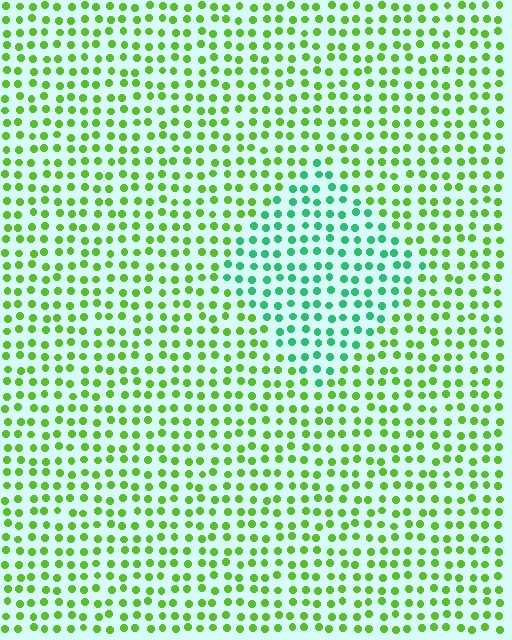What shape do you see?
I see a diamond.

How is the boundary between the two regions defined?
The boundary is defined purely by a slight shift in hue (about 47 degrees). Spacing, size, and orientation are identical on both sides.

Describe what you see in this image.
The image is filled with small lime elements in a uniform arrangement. A diamond-shaped region is visible where the elements are tinted to a slightly different hue, forming a subtle color boundary.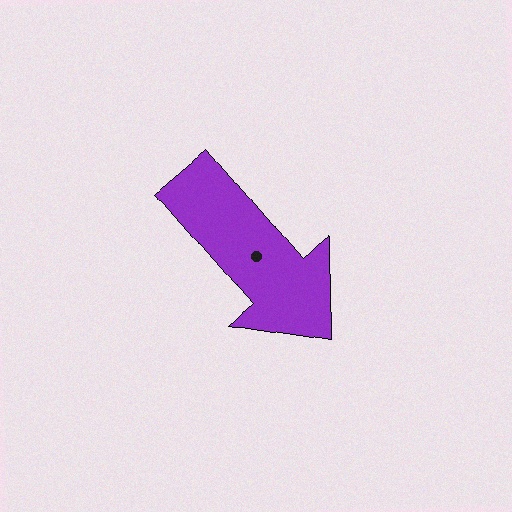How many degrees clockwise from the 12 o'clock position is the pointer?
Approximately 139 degrees.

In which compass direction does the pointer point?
Southeast.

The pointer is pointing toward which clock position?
Roughly 5 o'clock.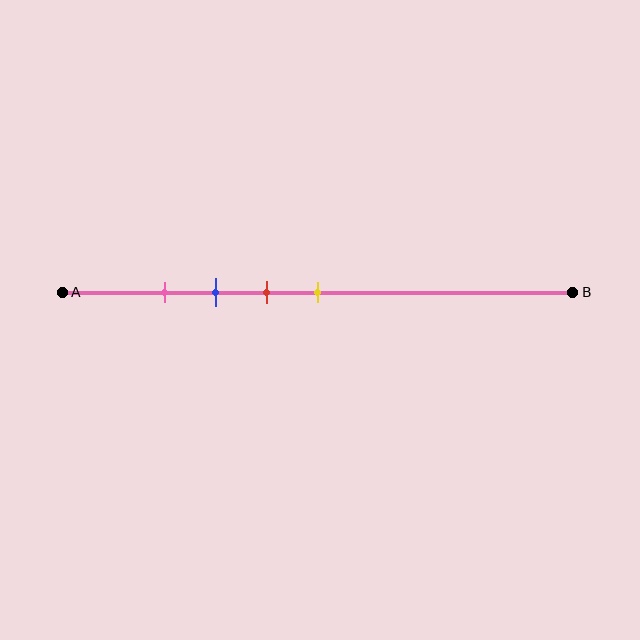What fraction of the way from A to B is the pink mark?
The pink mark is approximately 20% (0.2) of the way from A to B.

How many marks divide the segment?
There are 4 marks dividing the segment.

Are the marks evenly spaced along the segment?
Yes, the marks are approximately evenly spaced.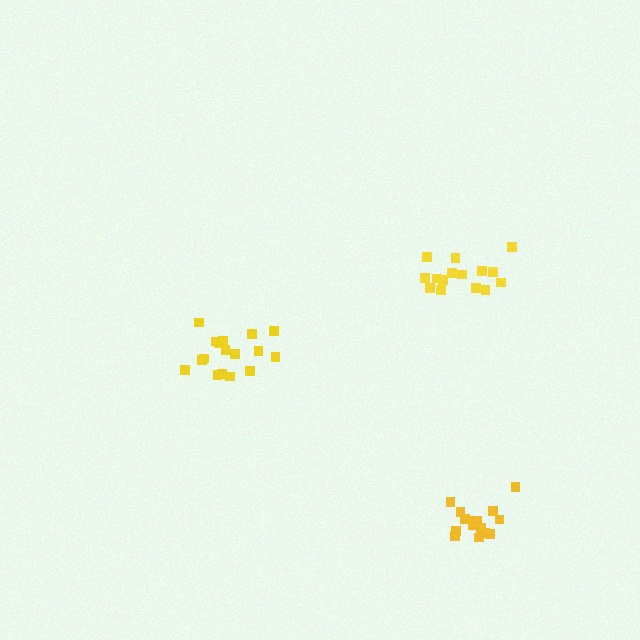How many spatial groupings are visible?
There are 3 spatial groupings.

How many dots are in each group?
Group 1: 16 dots, Group 2: 15 dots, Group 3: 17 dots (48 total).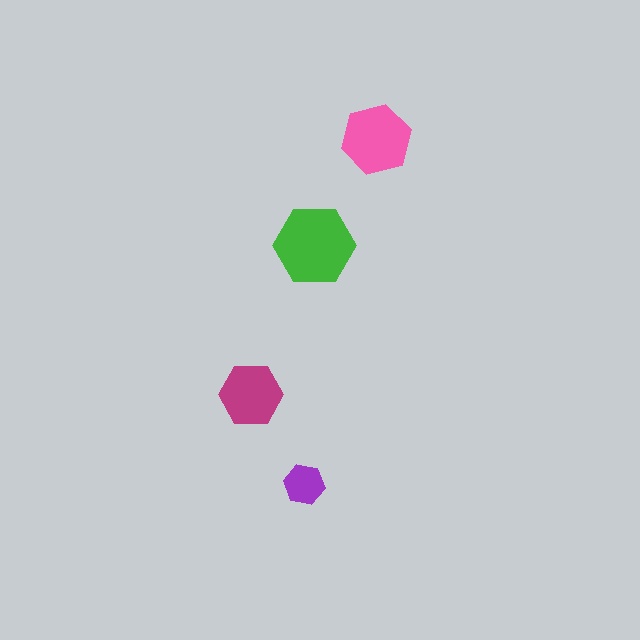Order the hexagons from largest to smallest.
the green one, the pink one, the magenta one, the purple one.